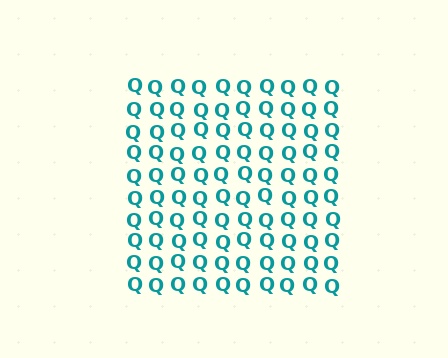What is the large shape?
The large shape is a square.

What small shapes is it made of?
It is made of small letter Q's.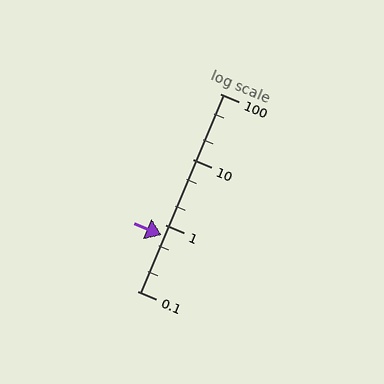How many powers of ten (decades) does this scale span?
The scale spans 3 decades, from 0.1 to 100.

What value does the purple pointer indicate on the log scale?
The pointer indicates approximately 0.71.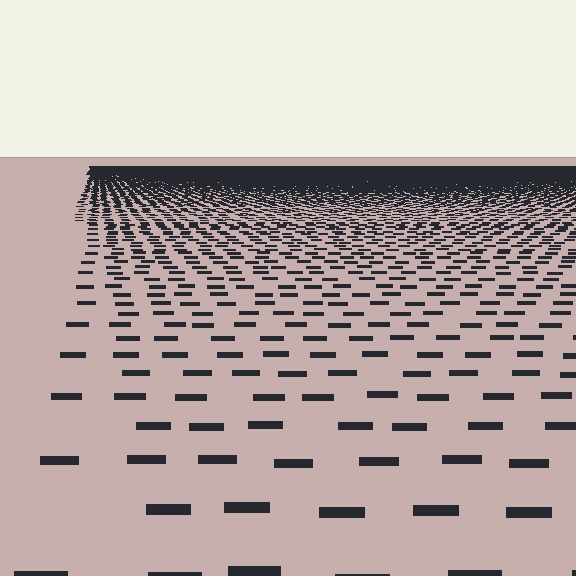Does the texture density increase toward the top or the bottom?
Density increases toward the top.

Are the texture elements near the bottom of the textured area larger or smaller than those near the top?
Larger. Near the bottom, elements are closer to the viewer and appear at a bigger on-screen size.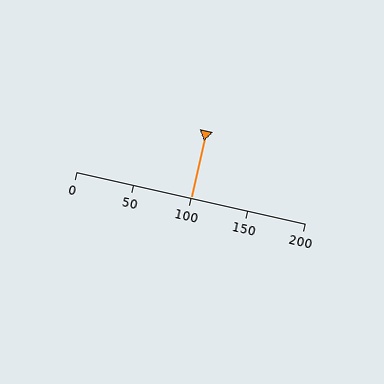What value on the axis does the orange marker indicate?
The marker indicates approximately 100.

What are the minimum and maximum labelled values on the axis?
The axis runs from 0 to 200.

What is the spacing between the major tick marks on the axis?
The major ticks are spaced 50 apart.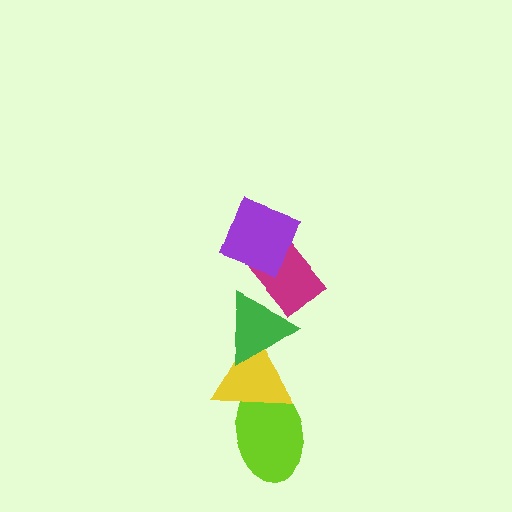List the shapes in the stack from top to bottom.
From top to bottom: the purple diamond, the magenta rectangle, the green triangle, the yellow triangle, the lime ellipse.